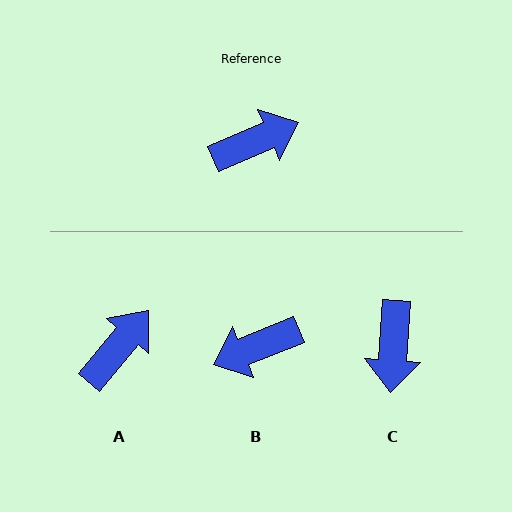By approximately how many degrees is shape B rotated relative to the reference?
Approximately 179 degrees counter-clockwise.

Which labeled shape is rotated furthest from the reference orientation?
B, about 179 degrees away.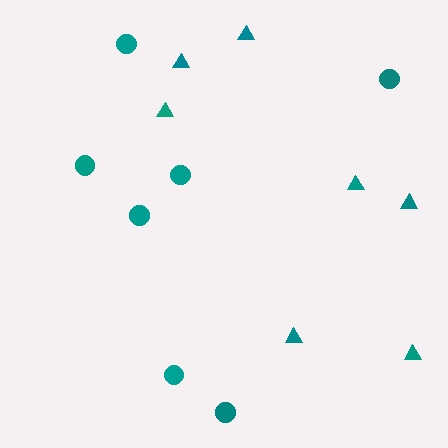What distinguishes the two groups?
There are 2 groups: one group of circles (7) and one group of triangles (7).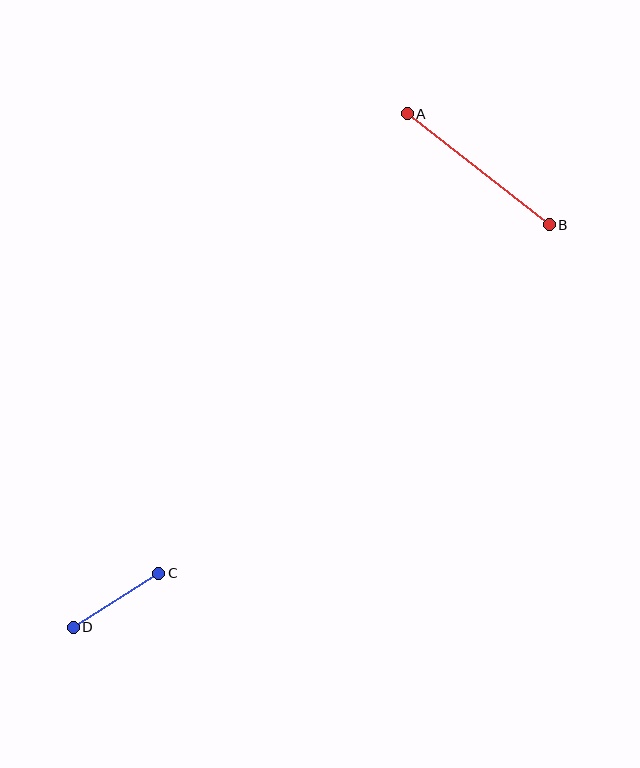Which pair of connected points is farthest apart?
Points A and B are farthest apart.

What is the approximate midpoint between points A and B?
The midpoint is at approximately (478, 169) pixels.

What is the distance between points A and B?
The distance is approximately 180 pixels.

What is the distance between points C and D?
The distance is approximately 101 pixels.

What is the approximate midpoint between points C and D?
The midpoint is at approximately (116, 600) pixels.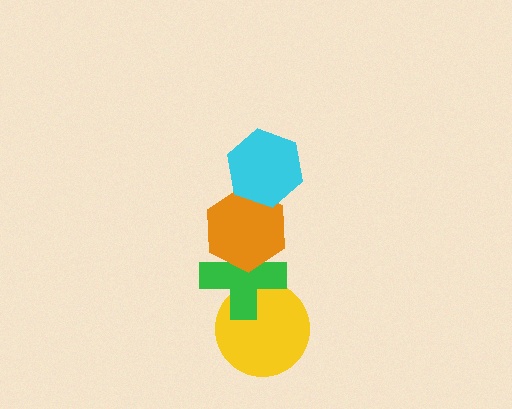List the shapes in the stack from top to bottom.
From top to bottom: the cyan hexagon, the orange hexagon, the green cross, the yellow circle.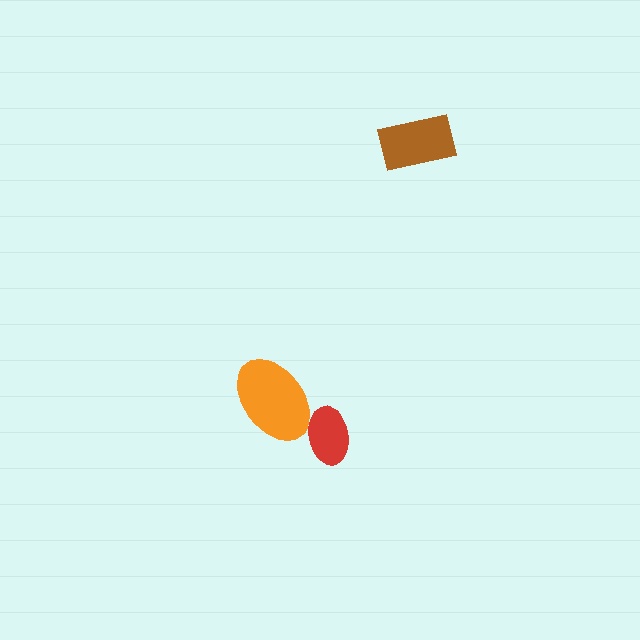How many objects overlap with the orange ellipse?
1 object overlaps with the orange ellipse.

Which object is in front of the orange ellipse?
The red ellipse is in front of the orange ellipse.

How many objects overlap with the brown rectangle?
0 objects overlap with the brown rectangle.